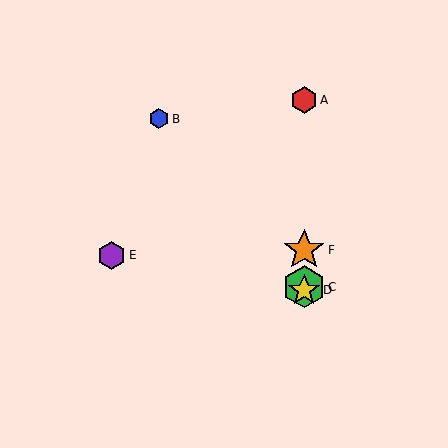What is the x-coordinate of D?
Object D is at x≈304.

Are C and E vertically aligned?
No, C is at x≈304 and E is at x≈112.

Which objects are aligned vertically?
Objects A, C, D, F are aligned vertically.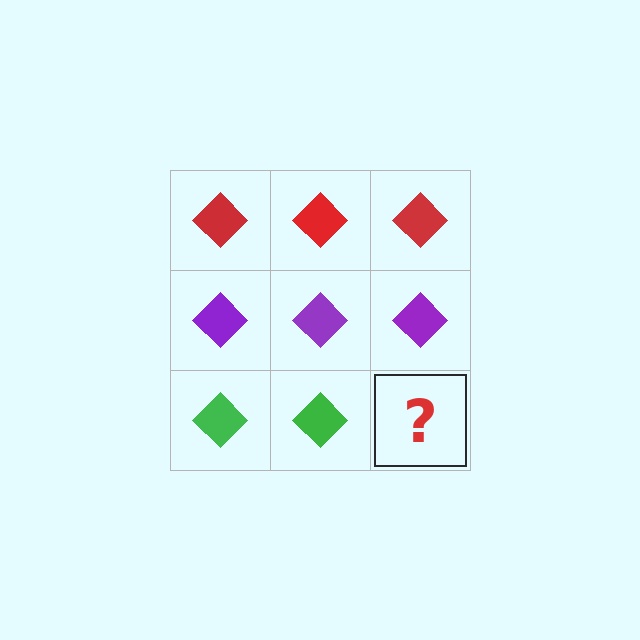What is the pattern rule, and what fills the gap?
The rule is that each row has a consistent color. The gap should be filled with a green diamond.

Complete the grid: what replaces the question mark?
The question mark should be replaced with a green diamond.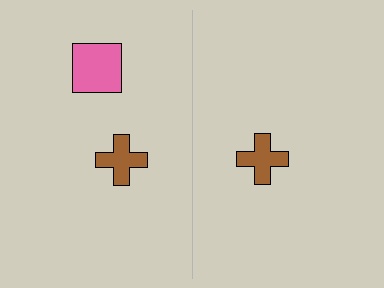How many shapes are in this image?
There are 3 shapes in this image.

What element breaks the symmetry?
A pink square is missing from the right side.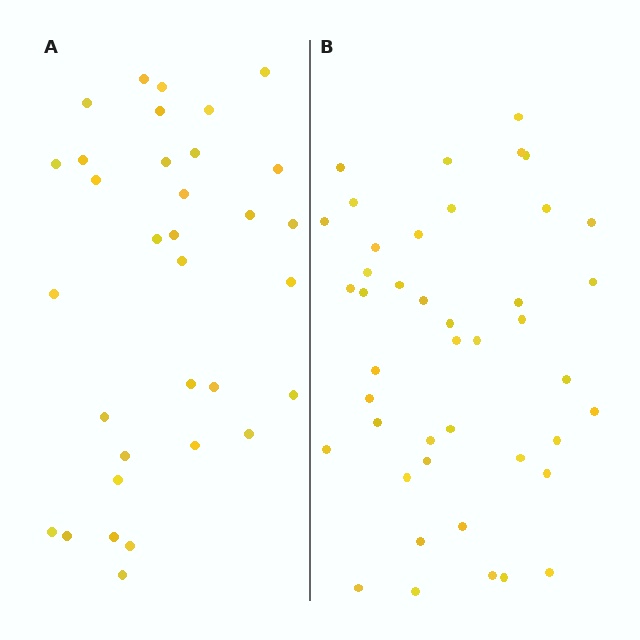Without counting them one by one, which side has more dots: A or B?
Region B (the right region) has more dots.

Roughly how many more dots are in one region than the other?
Region B has roughly 10 or so more dots than region A.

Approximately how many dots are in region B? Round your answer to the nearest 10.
About 40 dots. (The exact count is 43, which rounds to 40.)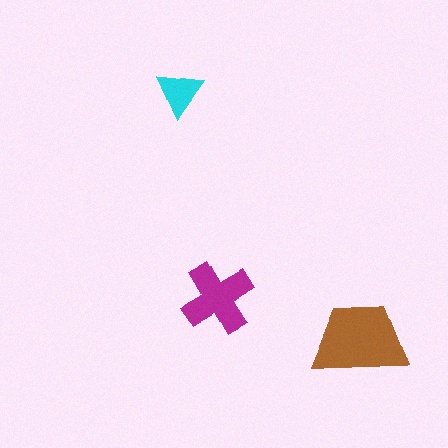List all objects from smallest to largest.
The cyan triangle, the magenta cross, the brown trapezoid.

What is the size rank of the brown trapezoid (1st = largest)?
1st.